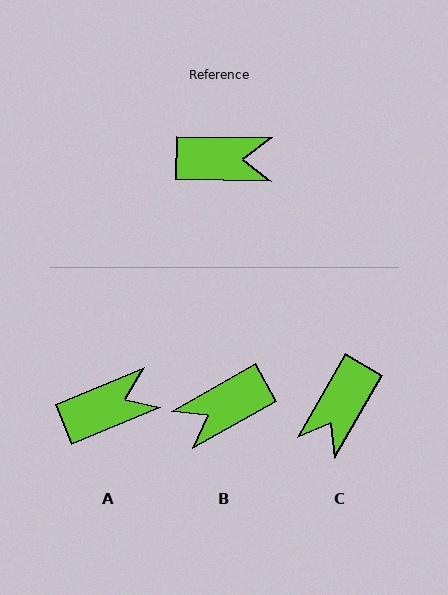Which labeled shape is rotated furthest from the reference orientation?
B, about 150 degrees away.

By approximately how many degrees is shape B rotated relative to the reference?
Approximately 150 degrees clockwise.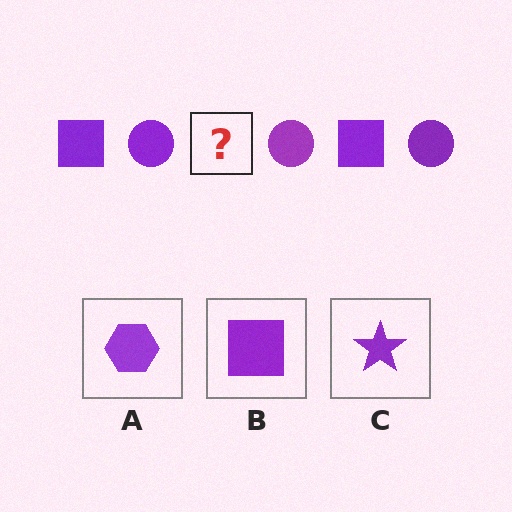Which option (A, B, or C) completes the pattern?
B.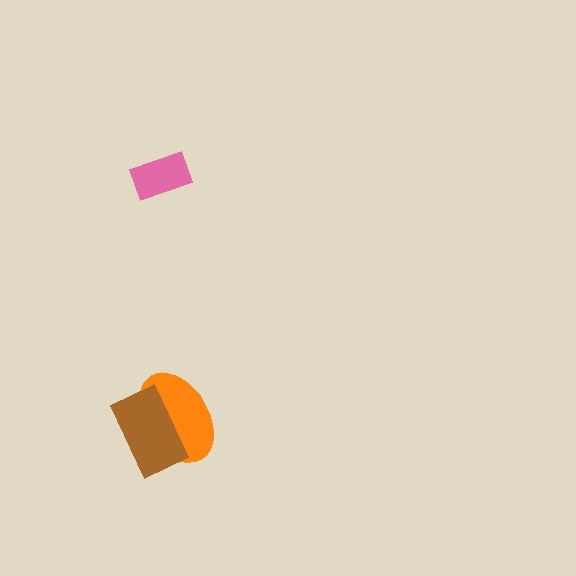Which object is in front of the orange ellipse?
The brown rectangle is in front of the orange ellipse.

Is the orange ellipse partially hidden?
Yes, it is partially covered by another shape.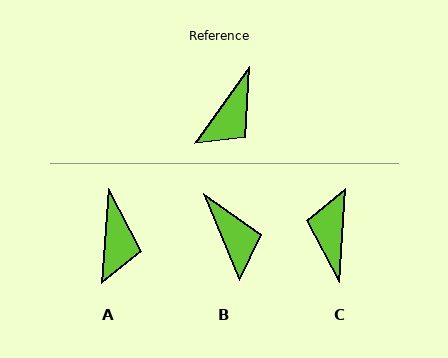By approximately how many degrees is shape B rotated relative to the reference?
Approximately 58 degrees counter-clockwise.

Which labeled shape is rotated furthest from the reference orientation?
C, about 148 degrees away.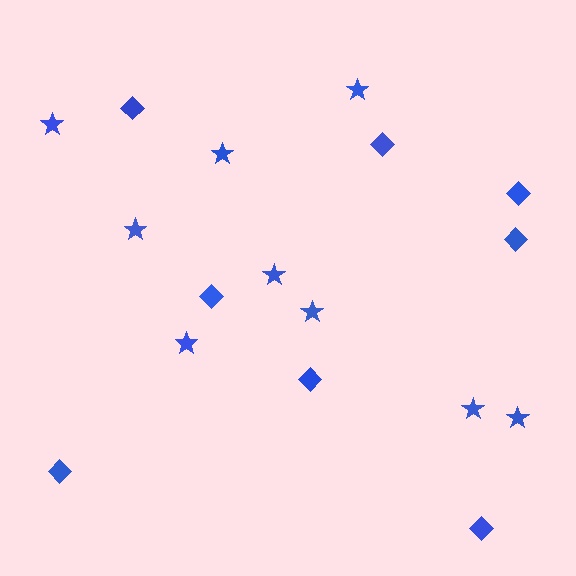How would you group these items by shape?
There are 2 groups: one group of diamonds (8) and one group of stars (9).